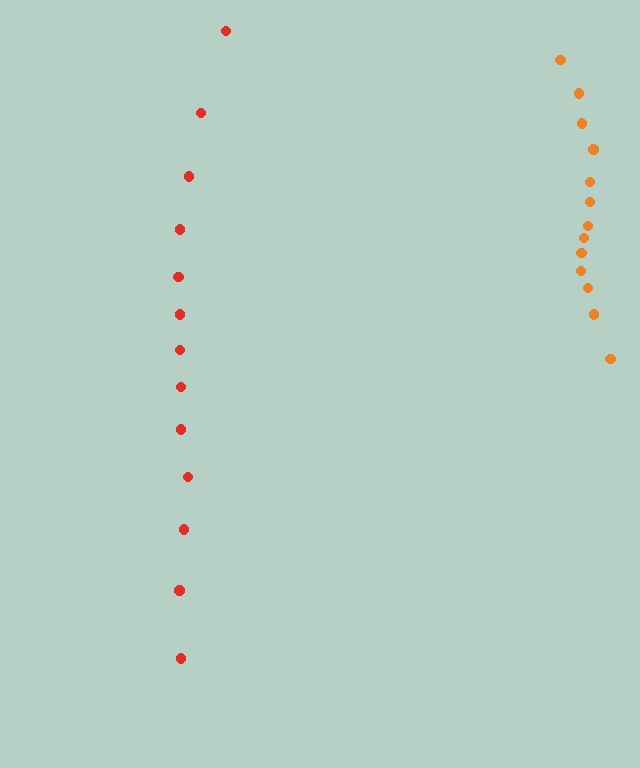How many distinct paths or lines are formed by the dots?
There are 2 distinct paths.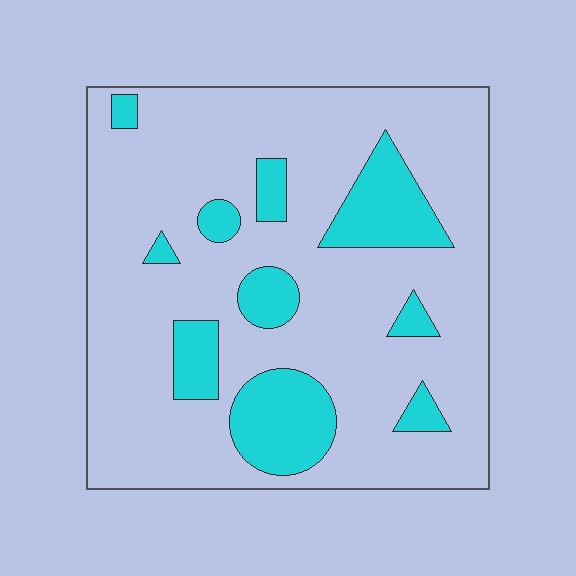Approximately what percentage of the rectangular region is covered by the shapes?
Approximately 20%.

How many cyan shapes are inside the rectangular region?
10.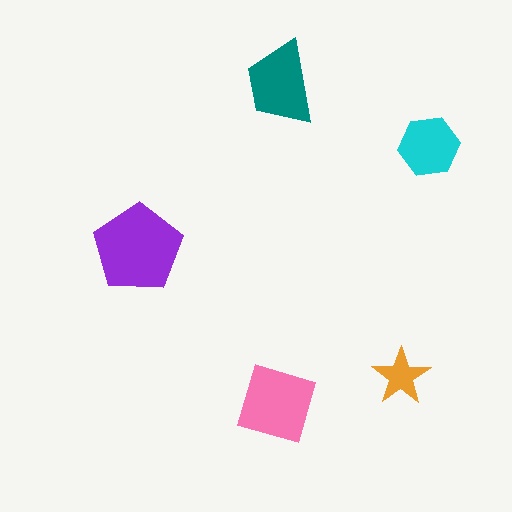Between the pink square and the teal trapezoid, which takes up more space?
The pink square.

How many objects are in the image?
There are 5 objects in the image.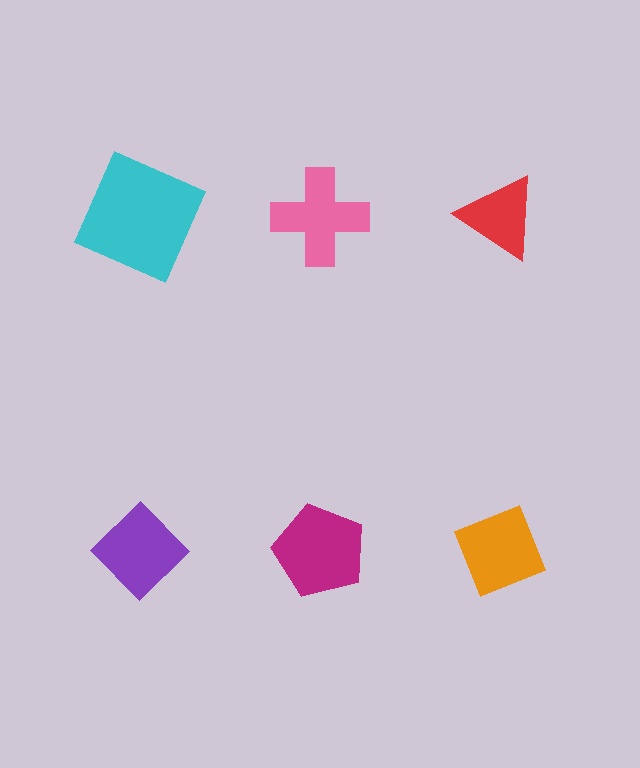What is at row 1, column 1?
A cyan square.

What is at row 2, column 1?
A purple diamond.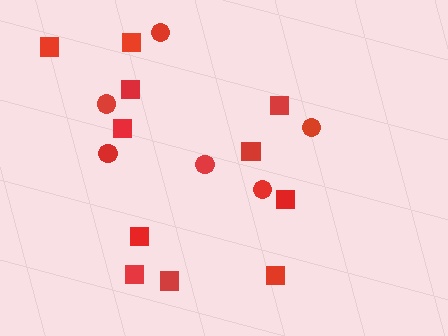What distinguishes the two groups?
There are 2 groups: one group of circles (6) and one group of squares (11).